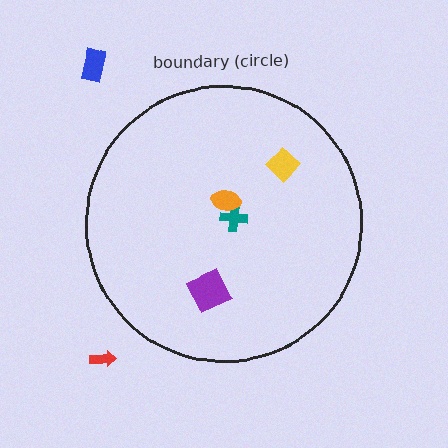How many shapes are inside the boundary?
4 inside, 2 outside.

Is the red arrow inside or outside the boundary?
Outside.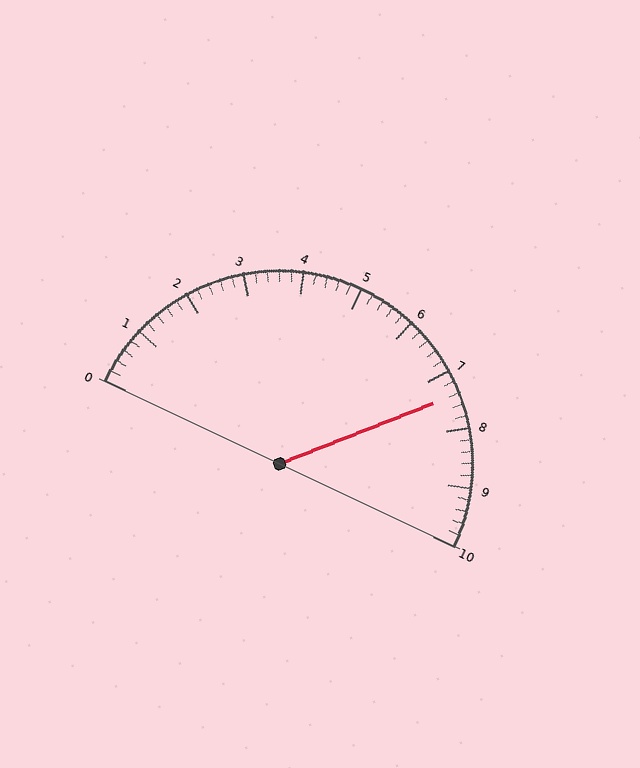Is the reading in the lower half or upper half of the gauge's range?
The reading is in the upper half of the range (0 to 10).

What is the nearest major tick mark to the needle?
The nearest major tick mark is 7.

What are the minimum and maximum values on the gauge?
The gauge ranges from 0 to 10.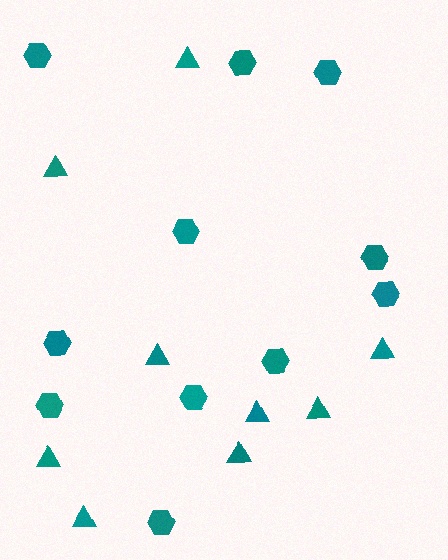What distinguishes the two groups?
There are 2 groups: one group of triangles (9) and one group of hexagons (11).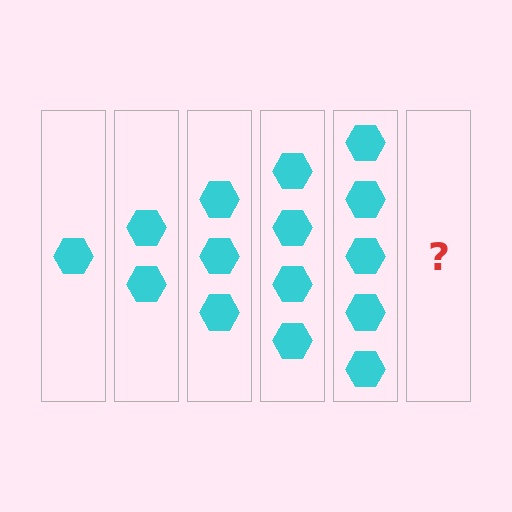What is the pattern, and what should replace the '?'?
The pattern is that each step adds one more hexagon. The '?' should be 6 hexagons.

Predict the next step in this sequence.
The next step is 6 hexagons.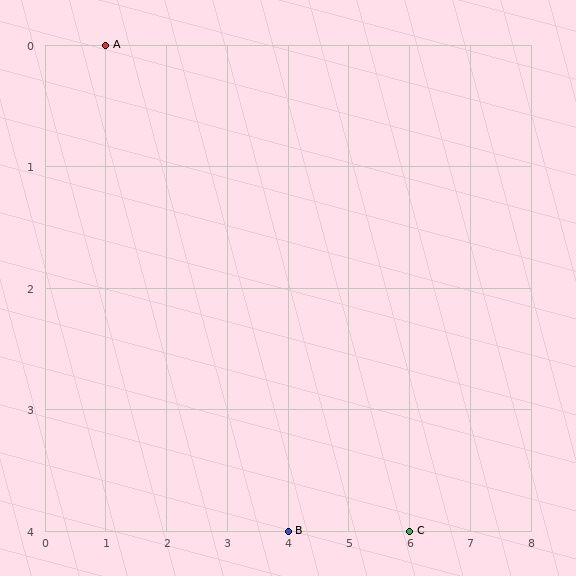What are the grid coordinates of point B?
Point B is at grid coordinates (4, 4).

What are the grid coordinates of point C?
Point C is at grid coordinates (6, 4).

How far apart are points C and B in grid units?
Points C and B are 2 columns apart.